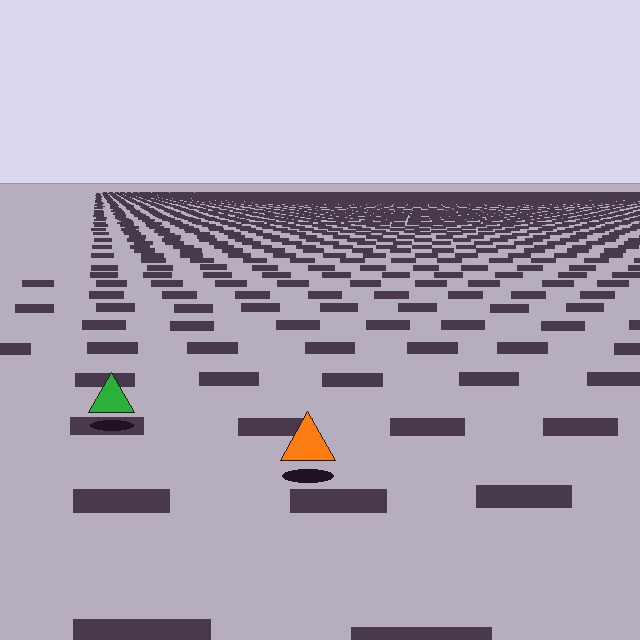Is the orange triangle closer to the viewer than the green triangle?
Yes. The orange triangle is closer — you can tell from the texture gradient: the ground texture is coarser near it.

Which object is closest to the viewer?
The orange triangle is closest. The texture marks near it are larger and more spread out.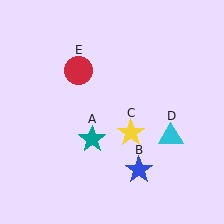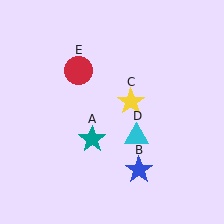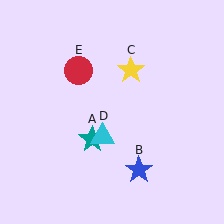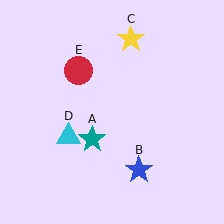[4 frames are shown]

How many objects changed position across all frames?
2 objects changed position: yellow star (object C), cyan triangle (object D).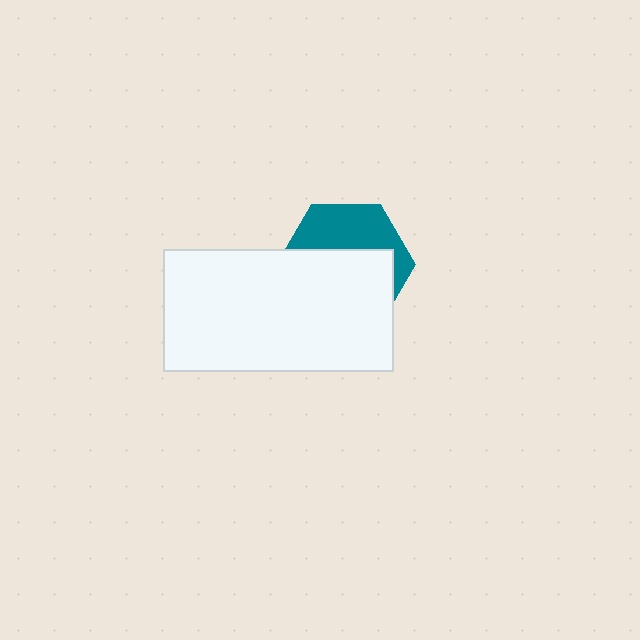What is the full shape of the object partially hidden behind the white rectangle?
The partially hidden object is a teal hexagon.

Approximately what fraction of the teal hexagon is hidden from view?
Roughly 60% of the teal hexagon is hidden behind the white rectangle.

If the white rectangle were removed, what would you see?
You would see the complete teal hexagon.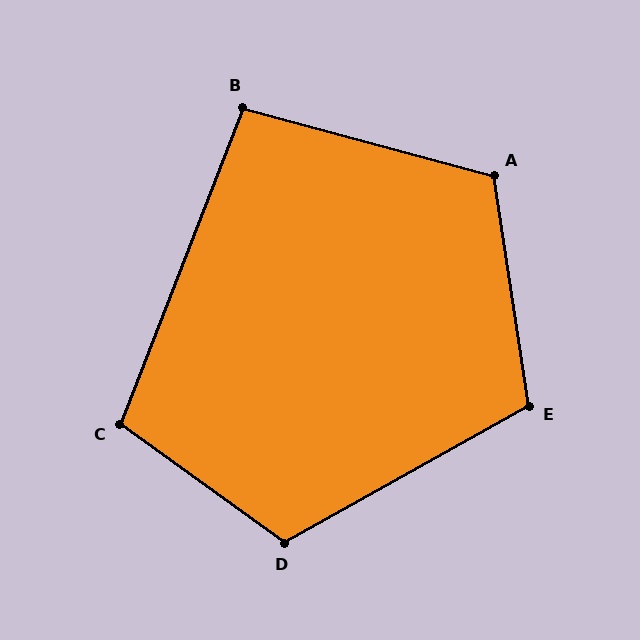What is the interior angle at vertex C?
Approximately 105 degrees (obtuse).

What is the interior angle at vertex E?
Approximately 111 degrees (obtuse).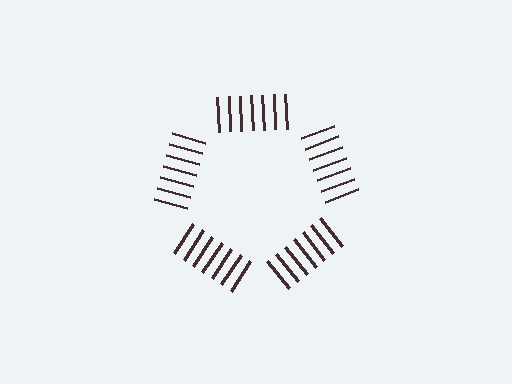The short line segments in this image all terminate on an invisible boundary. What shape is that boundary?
An illusory pentagon — the line segments terminate on its edges but no continuous stroke is drawn.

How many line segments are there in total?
35 — 7 along each of the 5 edges.